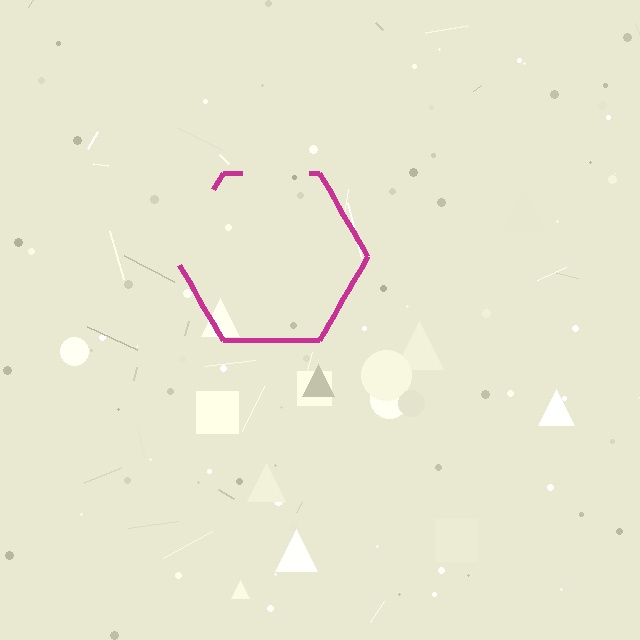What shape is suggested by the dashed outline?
The dashed outline suggests a hexagon.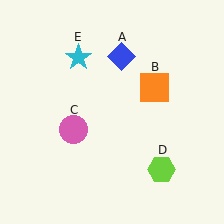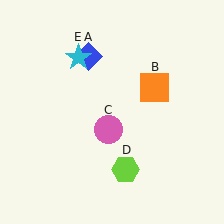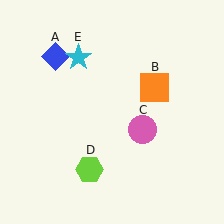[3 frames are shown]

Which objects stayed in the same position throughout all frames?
Orange square (object B) and cyan star (object E) remained stationary.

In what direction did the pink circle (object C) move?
The pink circle (object C) moved right.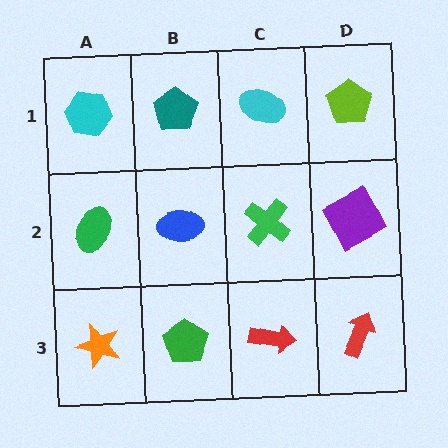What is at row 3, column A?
An orange star.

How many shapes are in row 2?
4 shapes.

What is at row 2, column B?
A blue ellipse.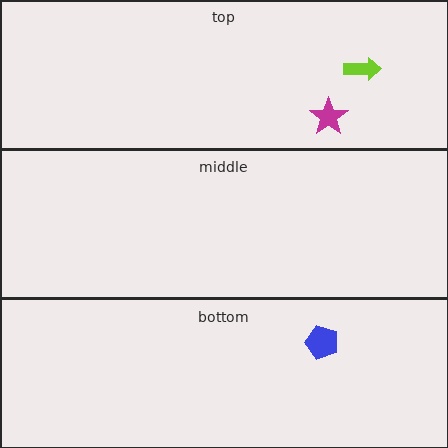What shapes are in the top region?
The magenta star, the lime arrow.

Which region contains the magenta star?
The top region.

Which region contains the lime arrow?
The top region.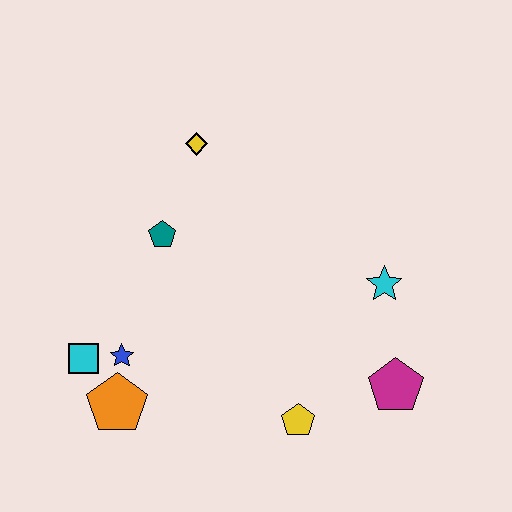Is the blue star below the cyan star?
Yes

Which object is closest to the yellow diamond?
The teal pentagon is closest to the yellow diamond.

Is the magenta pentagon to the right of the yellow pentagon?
Yes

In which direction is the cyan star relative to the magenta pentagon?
The cyan star is above the magenta pentagon.